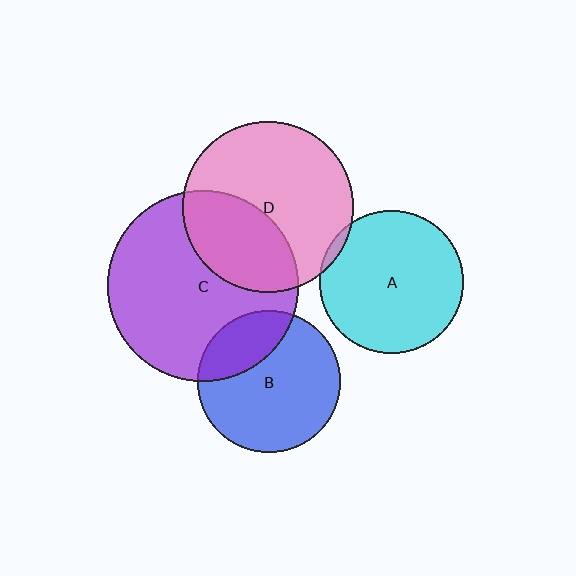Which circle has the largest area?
Circle C (purple).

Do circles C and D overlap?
Yes.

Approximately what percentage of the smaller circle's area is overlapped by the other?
Approximately 35%.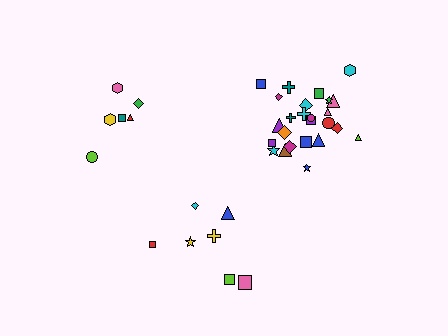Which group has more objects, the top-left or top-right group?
The top-right group.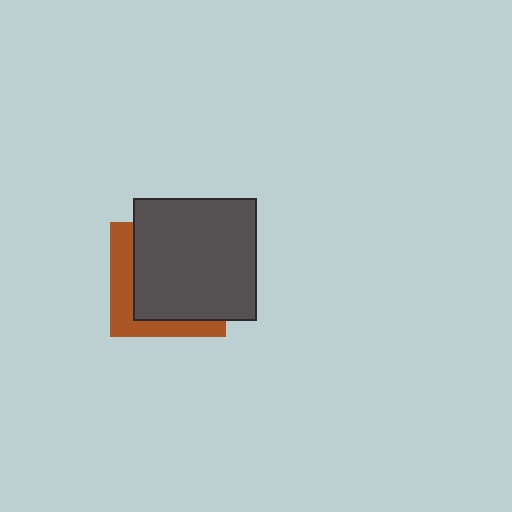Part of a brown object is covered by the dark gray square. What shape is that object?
It is a square.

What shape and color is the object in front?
The object in front is a dark gray square.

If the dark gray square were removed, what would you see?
You would see the complete brown square.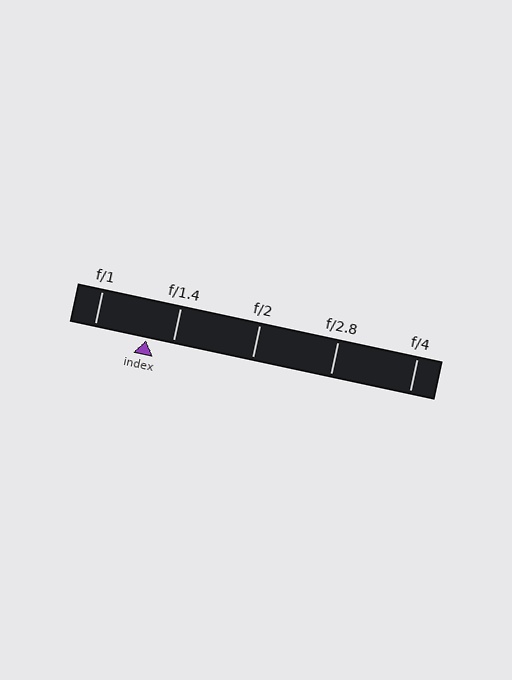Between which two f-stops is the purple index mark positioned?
The index mark is between f/1 and f/1.4.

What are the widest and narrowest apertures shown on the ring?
The widest aperture shown is f/1 and the narrowest is f/4.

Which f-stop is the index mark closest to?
The index mark is closest to f/1.4.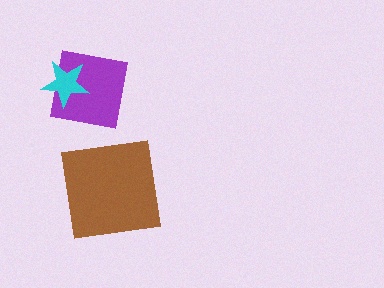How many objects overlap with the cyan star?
1 object overlaps with the cyan star.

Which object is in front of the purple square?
The cyan star is in front of the purple square.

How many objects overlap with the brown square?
0 objects overlap with the brown square.